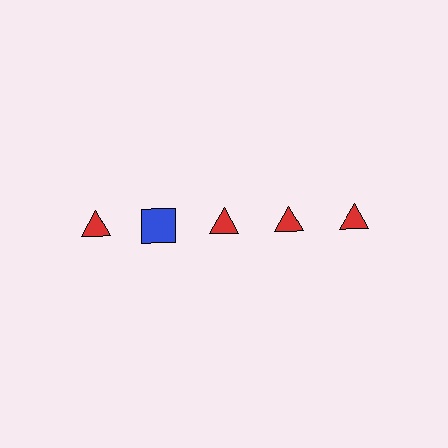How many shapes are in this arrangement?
There are 5 shapes arranged in a grid pattern.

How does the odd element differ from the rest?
It differs in both color (blue instead of red) and shape (square instead of triangle).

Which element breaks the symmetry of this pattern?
The blue square in the top row, second from left column breaks the symmetry. All other shapes are red triangles.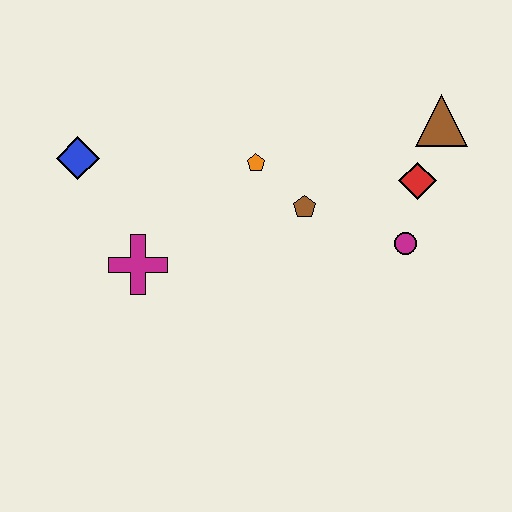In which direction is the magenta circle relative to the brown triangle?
The magenta circle is below the brown triangle.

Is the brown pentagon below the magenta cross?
No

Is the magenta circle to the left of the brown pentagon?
No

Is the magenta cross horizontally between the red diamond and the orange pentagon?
No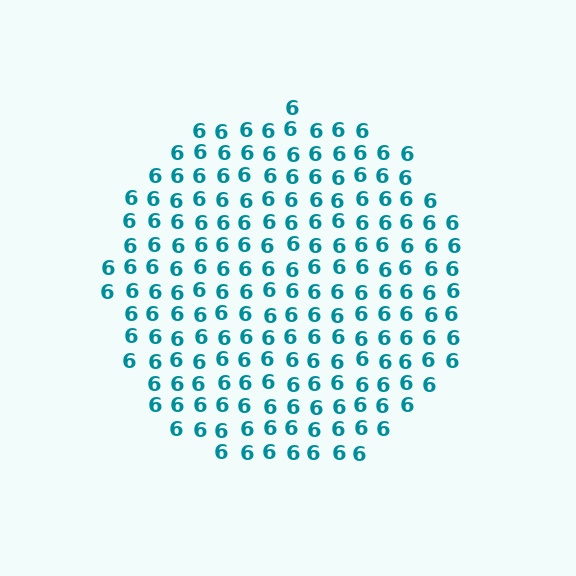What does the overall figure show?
The overall figure shows a circle.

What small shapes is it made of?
It is made of small digit 6's.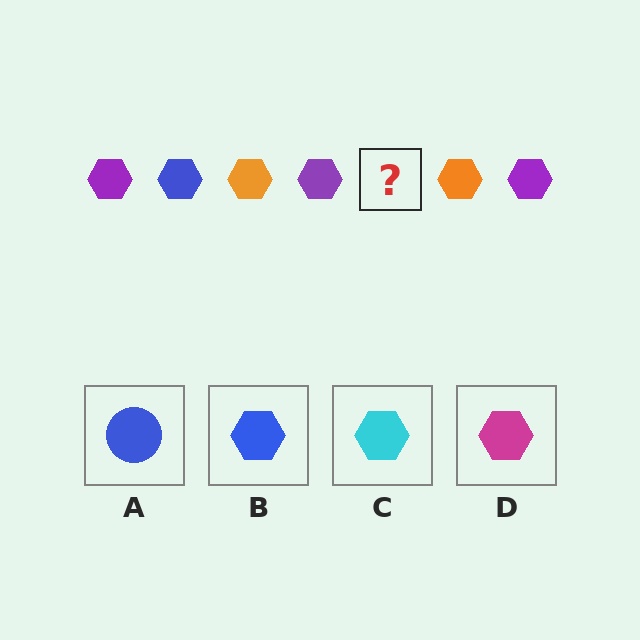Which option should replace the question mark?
Option B.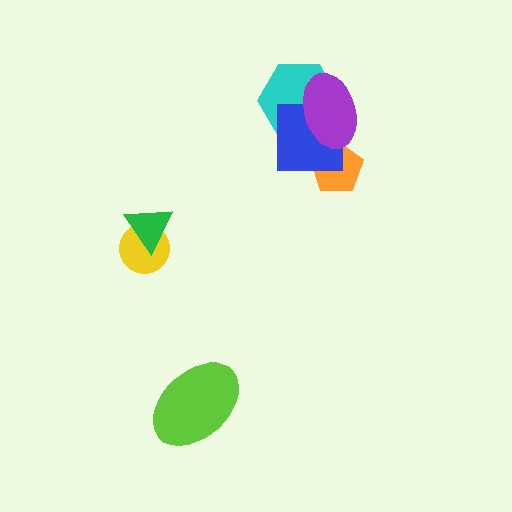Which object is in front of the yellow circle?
The green triangle is in front of the yellow circle.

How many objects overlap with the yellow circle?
1 object overlaps with the yellow circle.